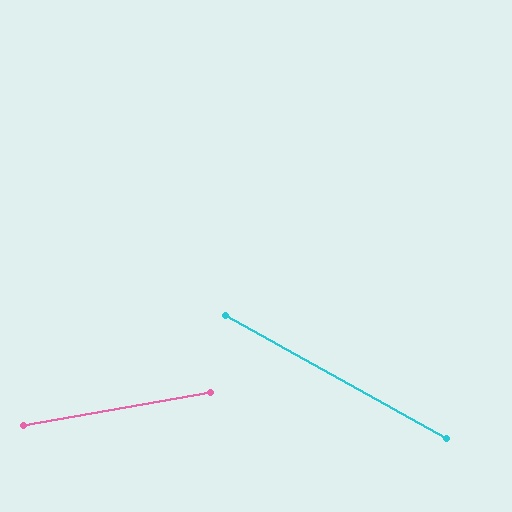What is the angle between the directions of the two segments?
Approximately 39 degrees.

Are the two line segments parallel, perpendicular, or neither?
Neither parallel nor perpendicular — they differ by about 39°.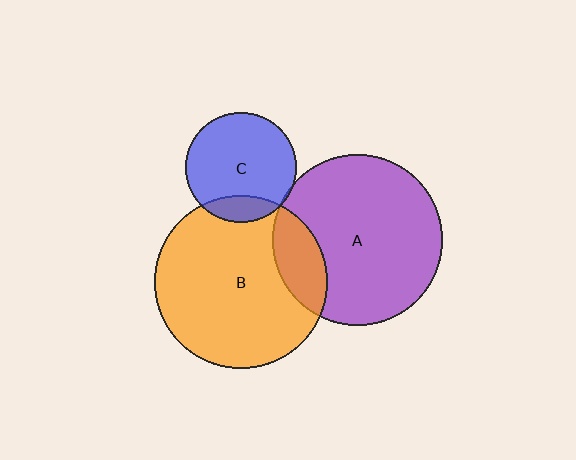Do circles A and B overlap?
Yes.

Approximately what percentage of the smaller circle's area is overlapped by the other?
Approximately 15%.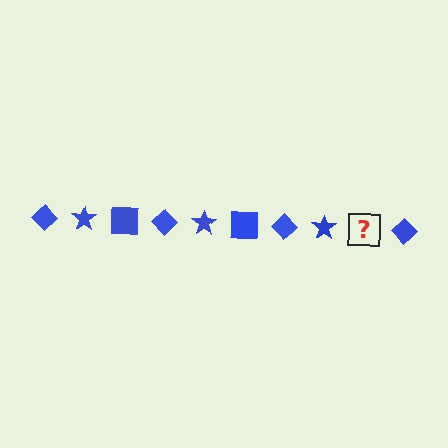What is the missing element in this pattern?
The missing element is a blue square.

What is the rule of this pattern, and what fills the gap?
The rule is that the pattern cycles through diamond, star, square shapes in blue. The gap should be filled with a blue square.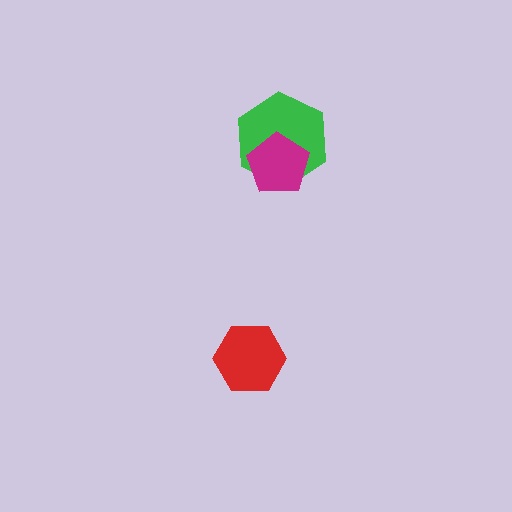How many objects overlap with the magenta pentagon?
1 object overlaps with the magenta pentagon.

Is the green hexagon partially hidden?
Yes, it is partially covered by another shape.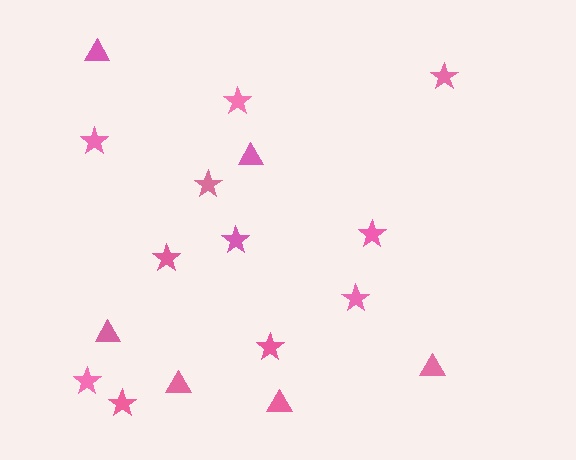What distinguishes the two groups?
There are 2 groups: one group of triangles (6) and one group of stars (11).